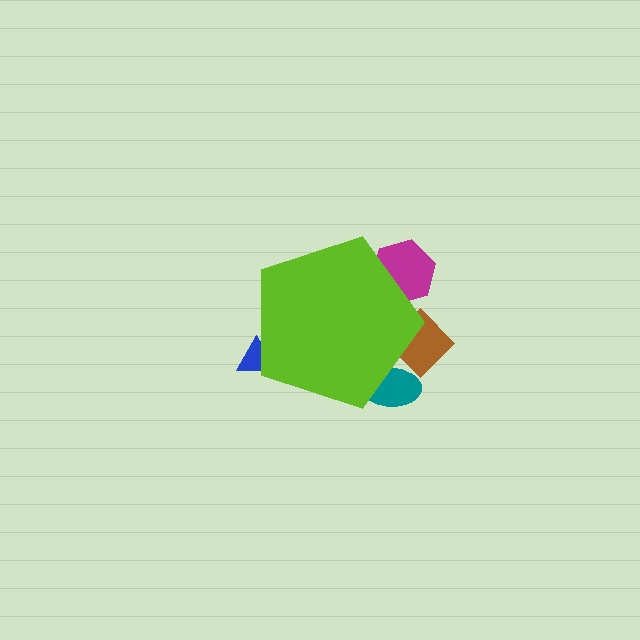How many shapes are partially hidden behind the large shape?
4 shapes are partially hidden.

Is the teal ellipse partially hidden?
Yes, the teal ellipse is partially hidden behind the lime pentagon.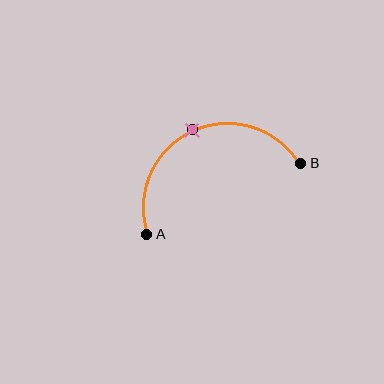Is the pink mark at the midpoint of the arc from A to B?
Yes. The pink mark lies on the arc at equal arc-length from both A and B — it is the arc midpoint.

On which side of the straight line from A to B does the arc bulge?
The arc bulges above the straight line connecting A and B.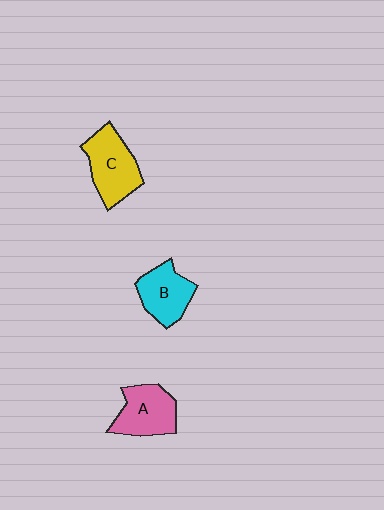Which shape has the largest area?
Shape C (yellow).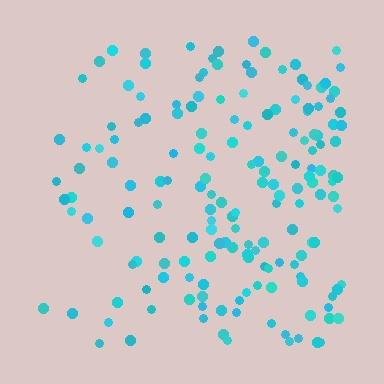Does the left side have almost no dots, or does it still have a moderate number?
Still a moderate number, just noticeably fewer than the right.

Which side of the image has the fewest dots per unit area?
The left.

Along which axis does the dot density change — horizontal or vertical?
Horizontal.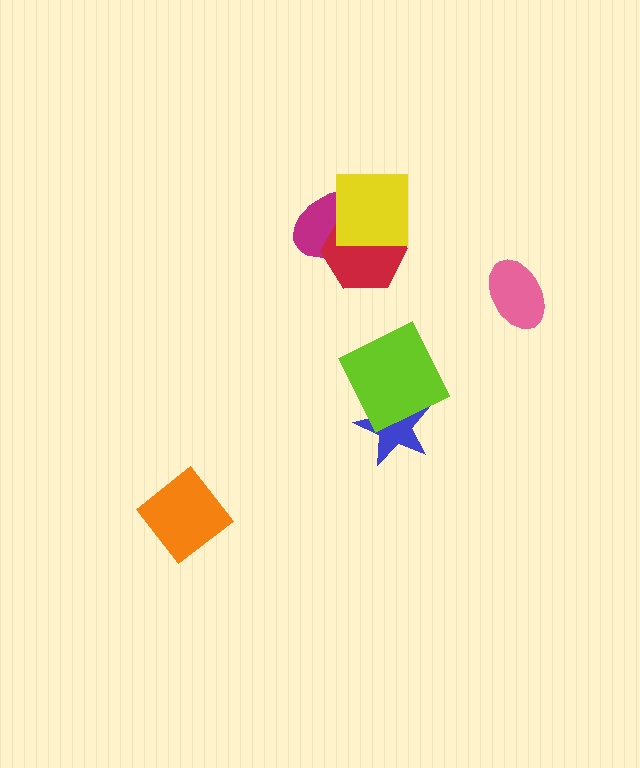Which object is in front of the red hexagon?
The yellow square is in front of the red hexagon.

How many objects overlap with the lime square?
1 object overlaps with the lime square.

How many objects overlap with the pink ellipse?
0 objects overlap with the pink ellipse.